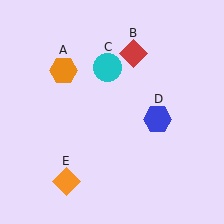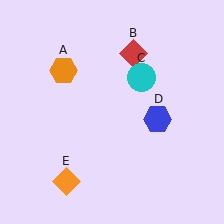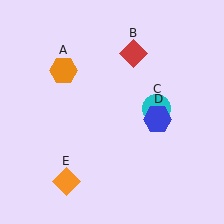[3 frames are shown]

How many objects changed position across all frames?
1 object changed position: cyan circle (object C).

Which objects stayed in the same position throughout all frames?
Orange hexagon (object A) and red diamond (object B) and blue hexagon (object D) and orange diamond (object E) remained stationary.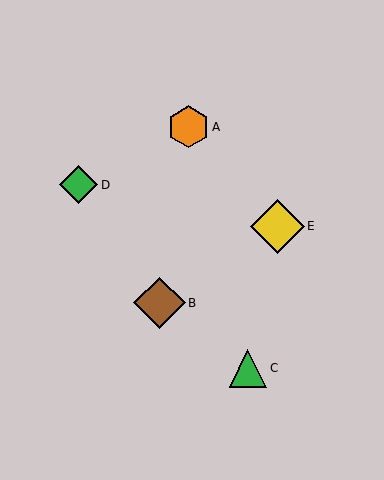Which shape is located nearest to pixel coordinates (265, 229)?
The yellow diamond (labeled E) at (278, 226) is nearest to that location.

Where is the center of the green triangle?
The center of the green triangle is at (248, 368).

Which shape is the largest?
The yellow diamond (labeled E) is the largest.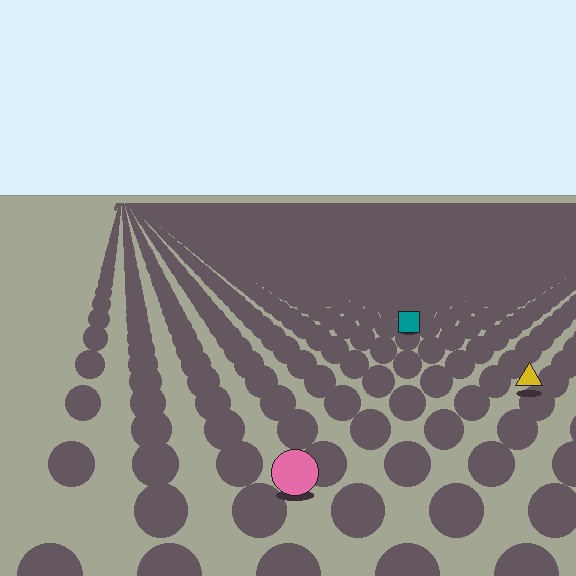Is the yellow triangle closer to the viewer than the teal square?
Yes. The yellow triangle is closer — you can tell from the texture gradient: the ground texture is coarser near it.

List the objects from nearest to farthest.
From nearest to farthest: the pink circle, the yellow triangle, the teal square.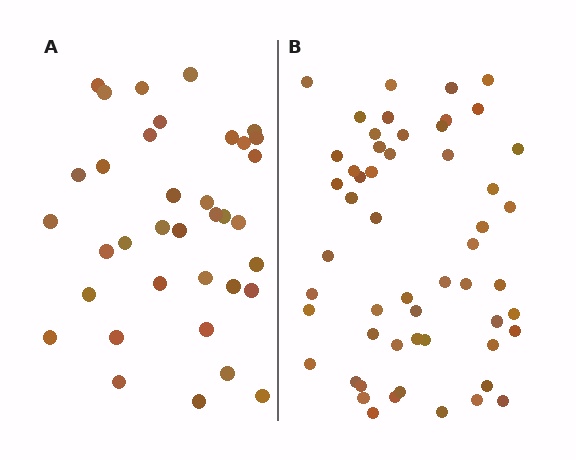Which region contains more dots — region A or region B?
Region B (the right region) has more dots.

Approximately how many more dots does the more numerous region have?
Region B has approximately 20 more dots than region A.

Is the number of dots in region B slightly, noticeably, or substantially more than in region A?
Region B has substantially more. The ratio is roughly 1.5 to 1.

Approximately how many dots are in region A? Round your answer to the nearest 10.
About 40 dots. (The exact count is 36, which rounds to 40.)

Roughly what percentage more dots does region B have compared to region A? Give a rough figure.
About 50% more.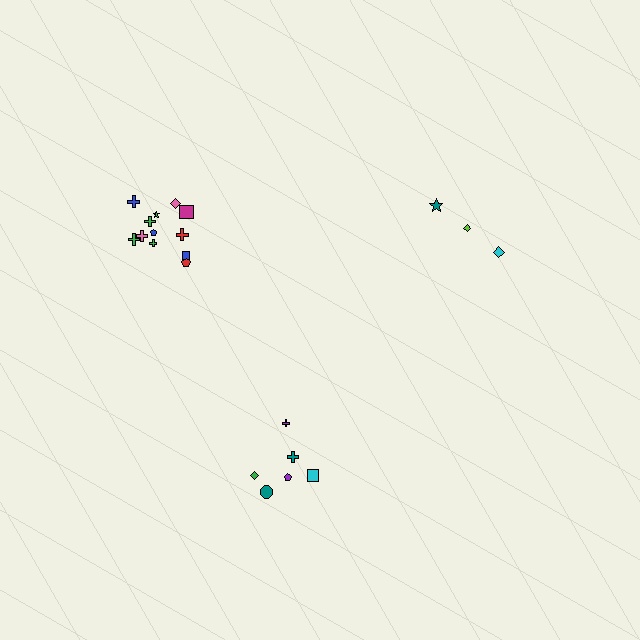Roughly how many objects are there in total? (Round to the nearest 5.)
Roughly 20 objects in total.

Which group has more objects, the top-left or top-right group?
The top-left group.